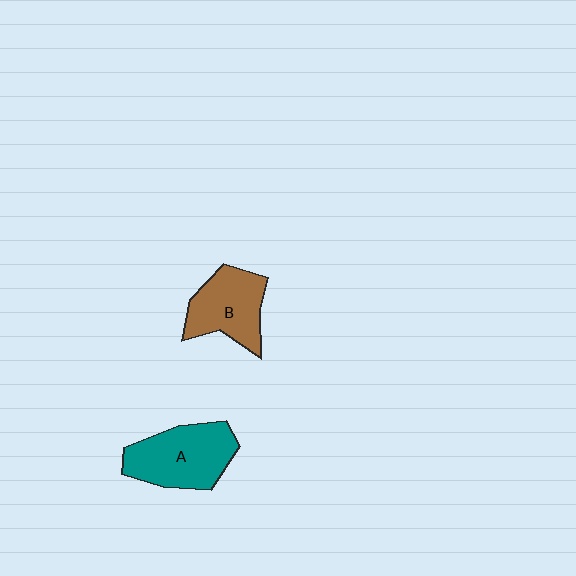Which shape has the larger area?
Shape A (teal).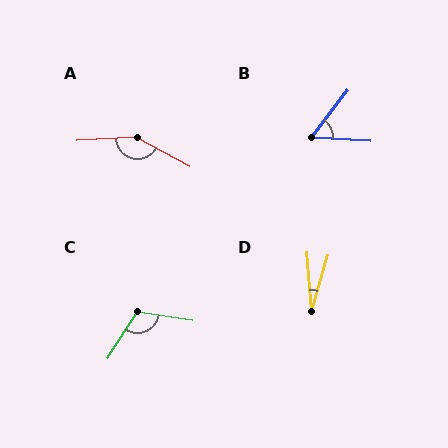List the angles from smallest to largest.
D (20°), B (55°), C (114°), A (149°).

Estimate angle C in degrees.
Approximately 114 degrees.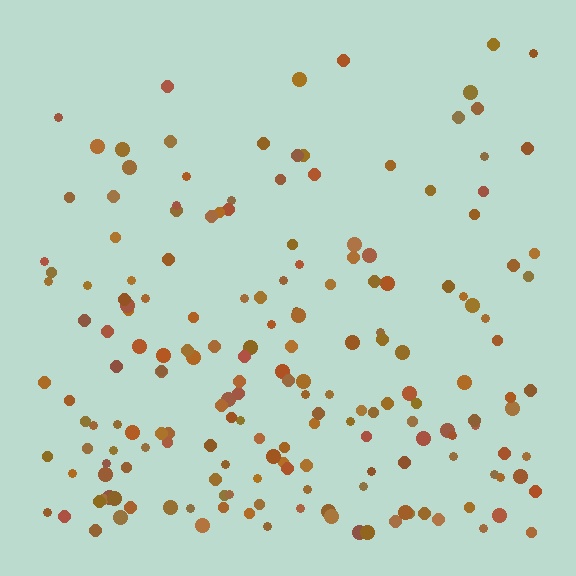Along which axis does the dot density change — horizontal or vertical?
Vertical.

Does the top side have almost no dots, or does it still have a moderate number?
Still a moderate number, just noticeably fewer than the bottom.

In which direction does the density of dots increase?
From top to bottom, with the bottom side densest.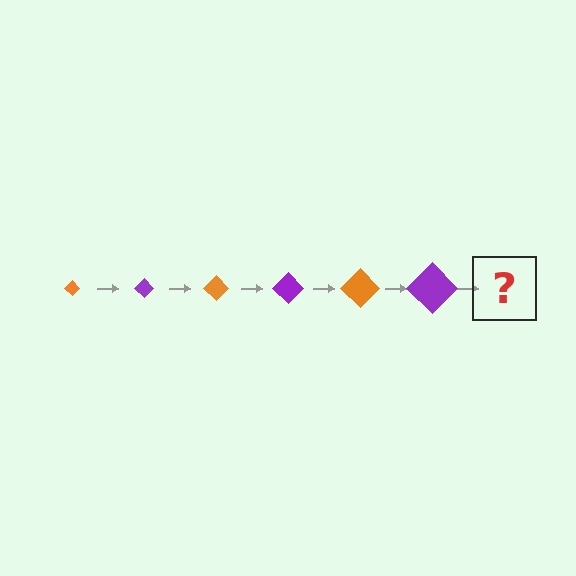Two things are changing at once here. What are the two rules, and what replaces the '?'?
The two rules are that the diamond grows larger each step and the color cycles through orange and purple. The '?' should be an orange diamond, larger than the previous one.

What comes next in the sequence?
The next element should be an orange diamond, larger than the previous one.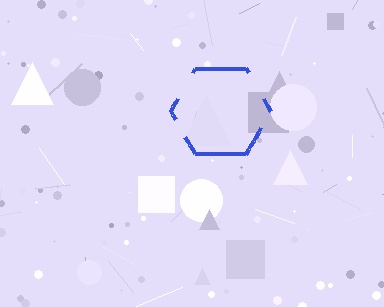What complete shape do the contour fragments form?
The contour fragments form a hexagon.